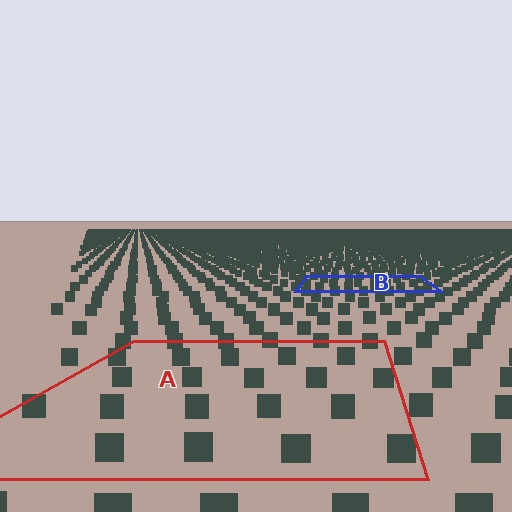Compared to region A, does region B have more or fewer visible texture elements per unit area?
Region B has more texture elements per unit area — they are packed more densely because it is farther away.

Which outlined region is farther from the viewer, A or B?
Region B is farther from the viewer — the texture elements inside it appear smaller and more densely packed.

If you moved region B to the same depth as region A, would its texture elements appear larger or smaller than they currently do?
They would appear larger. At a closer depth, the same texture elements are projected at a bigger on-screen size.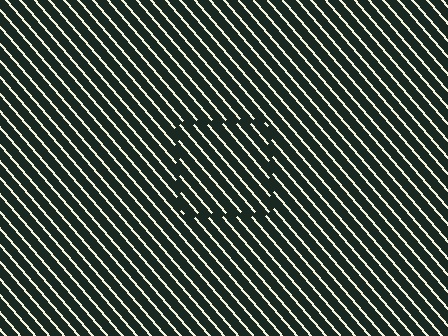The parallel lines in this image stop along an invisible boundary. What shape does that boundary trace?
An illusory square. The interior of the shape contains the same grating, shifted by half a period — the contour is defined by the phase discontinuity where line-ends from the inner and outer gratings abut.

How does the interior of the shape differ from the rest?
The interior of the shape contains the same grating, shifted by half a period — the contour is defined by the phase discontinuity where line-ends from the inner and outer gratings abut.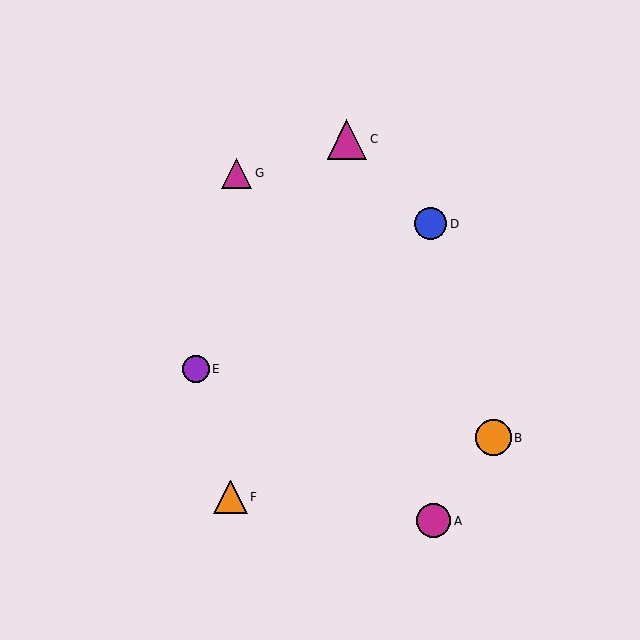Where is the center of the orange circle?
The center of the orange circle is at (493, 438).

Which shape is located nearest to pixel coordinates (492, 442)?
The orange circle (labeled B) at (493, 438) is nearest to that location.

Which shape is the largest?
The magenta triangle (labeled C) is the largest.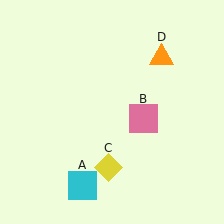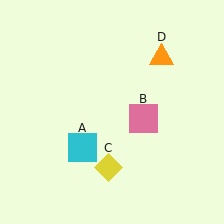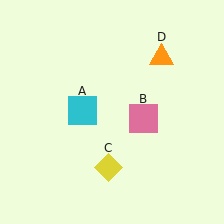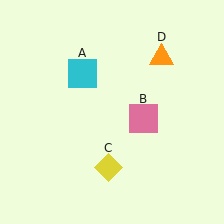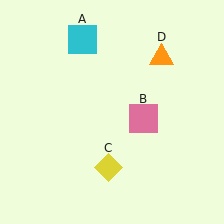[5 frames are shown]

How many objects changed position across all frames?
1 object changed position: cyan square (object A).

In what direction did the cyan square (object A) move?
The cyan square (object A) moved up.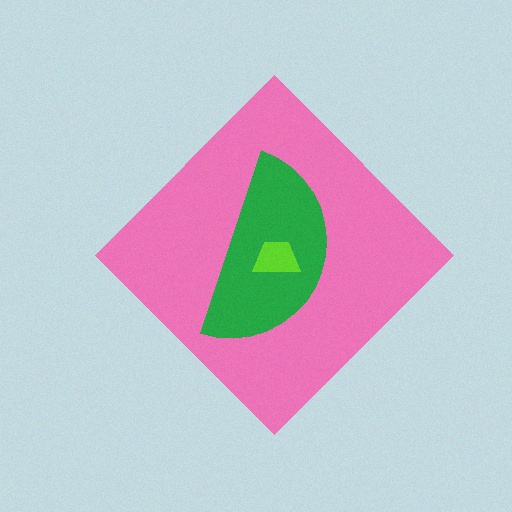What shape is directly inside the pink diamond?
The green semicircle.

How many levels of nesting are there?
3.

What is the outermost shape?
The pink diamond.